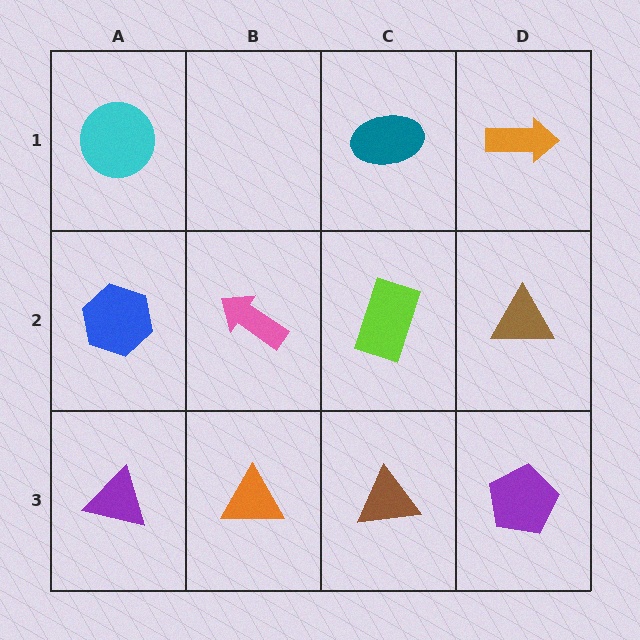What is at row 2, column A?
A blue hexagon.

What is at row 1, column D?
An orange arrow.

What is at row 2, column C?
A lime rectangle.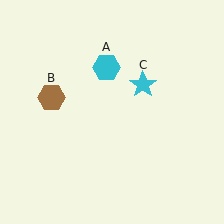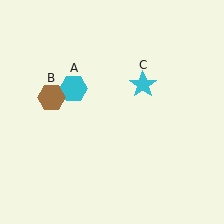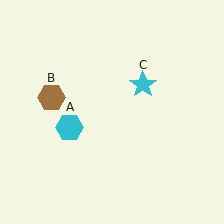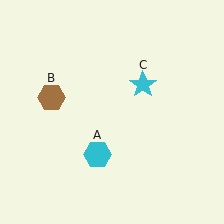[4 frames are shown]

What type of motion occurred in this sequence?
The cyan hexagon (object A) rotated counterclockwise around the center of the scene.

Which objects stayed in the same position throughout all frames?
Brown hexagon (object B) and cyan star (object C) remained stationary.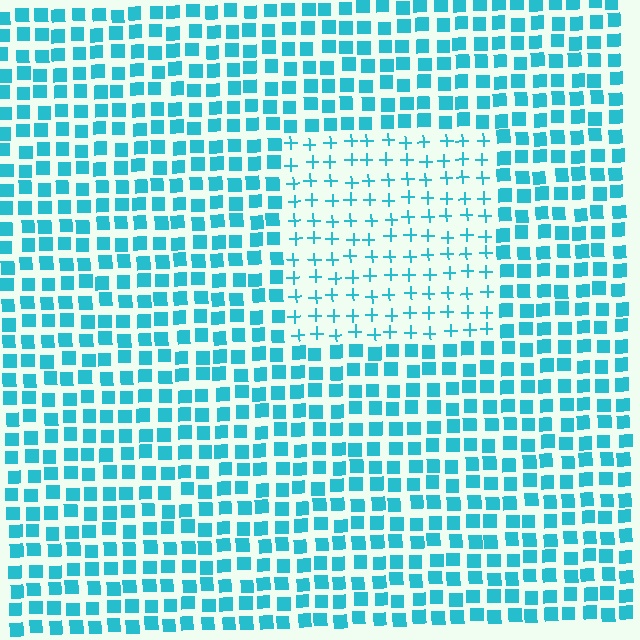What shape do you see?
I see a rectangle.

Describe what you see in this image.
The image is filled with small cyan elements arranged in a uniform grid. A rectangle-shaped region contains plus signs, while the surrounding area contains squares. The boundary is defined purely by the change in element shape.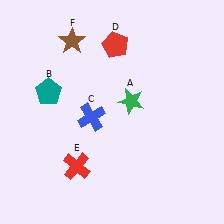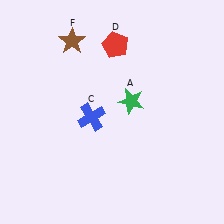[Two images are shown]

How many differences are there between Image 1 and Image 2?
There are 2 differences between the two images.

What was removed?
The red cross (E), the teal pentagon (B) were removed in Image 2.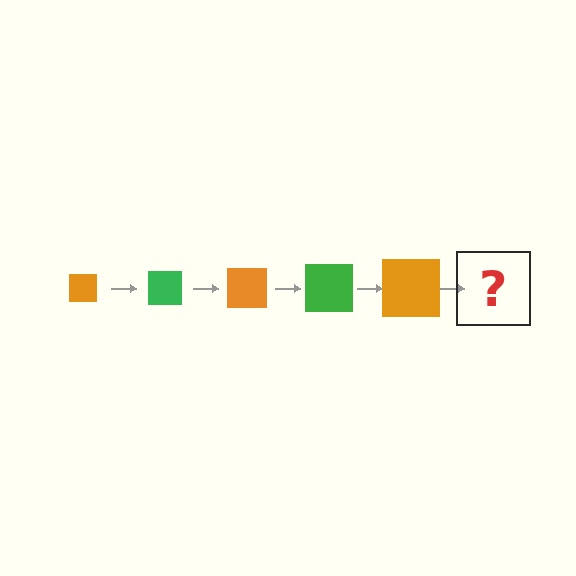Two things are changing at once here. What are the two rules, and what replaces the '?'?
The two rules are that the square grows larger each step and the color cycles through orange and green. The '?' should be a green square, larger than the previous one.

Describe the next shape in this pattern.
It should be a green square, larger than the previous one.